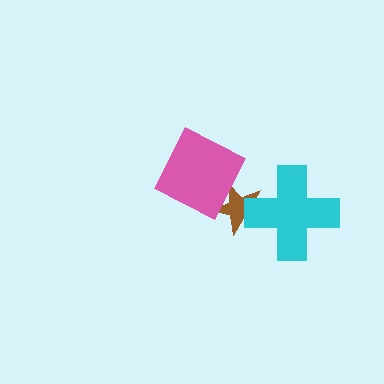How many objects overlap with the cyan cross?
1 object overlaps with the cyan cross.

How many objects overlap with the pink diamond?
1 object overlaps with the pink diamond.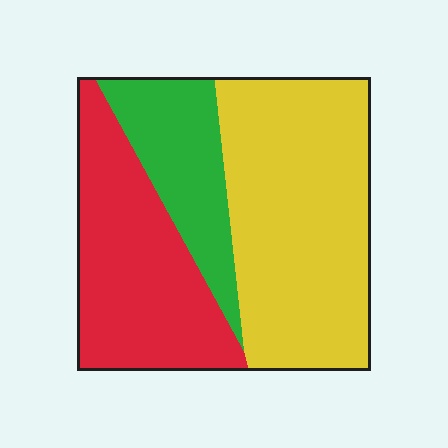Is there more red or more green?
Red.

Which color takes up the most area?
Yellow, at roughly 50%.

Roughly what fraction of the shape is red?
Red covers roughly 35% of the shape.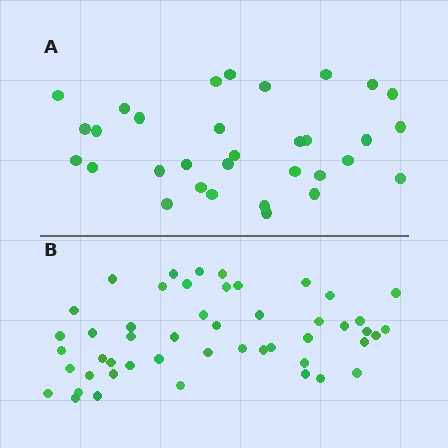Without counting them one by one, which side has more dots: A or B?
Region B (the bottom region) has more dots.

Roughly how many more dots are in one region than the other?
Region B has approximately 15 more dots than region A.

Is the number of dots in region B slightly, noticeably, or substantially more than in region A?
Region B has substantially more. The ratio is roughly 1.5 to 1.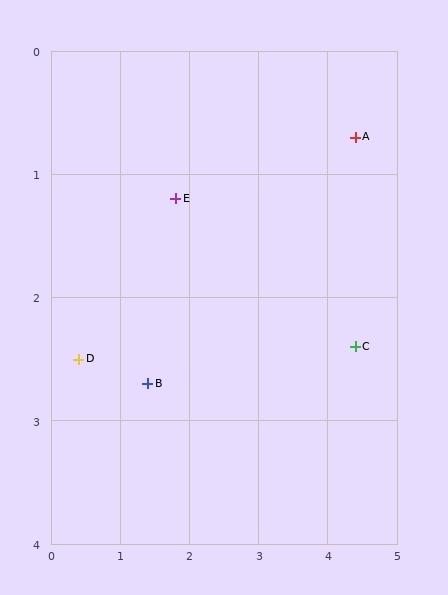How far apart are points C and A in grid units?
Points C and A are about 1.7 grid units apart.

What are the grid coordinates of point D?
Point D is at approximately (0.4, 2.5).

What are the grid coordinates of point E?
Point E is at approximately (1.8, 1.2).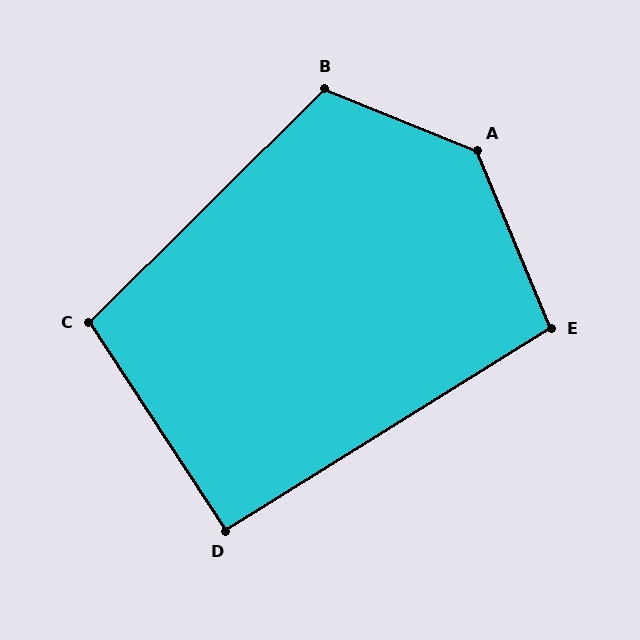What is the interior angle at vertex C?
Approximately 101 degrees (obtuse).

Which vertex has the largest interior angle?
A, at approximately 135 degrees.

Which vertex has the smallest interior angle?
D, at approximately 91 degrees.